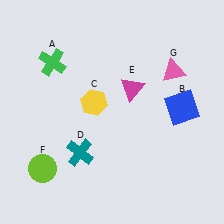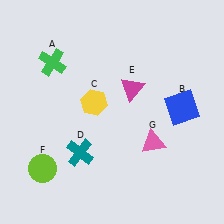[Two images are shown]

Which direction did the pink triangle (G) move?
The pink triangle (G) moved down.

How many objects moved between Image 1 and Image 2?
1 object moved between the two images.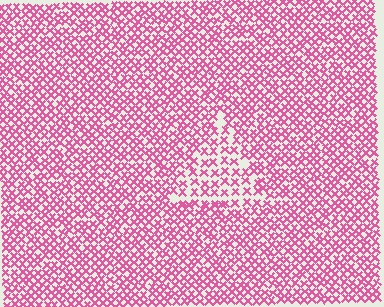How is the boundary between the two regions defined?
The boundary is defined by a change in element density (approximately 1.7x ratio). All elements are the same color, size, and shape.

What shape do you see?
I see a triangle.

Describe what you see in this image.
The image contains small pink elements arranged at two different densities. A triangle-shaped region is visible where the elements are less densely packed than the surrounding area.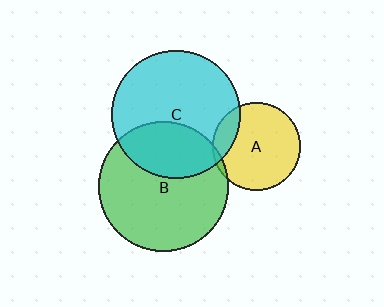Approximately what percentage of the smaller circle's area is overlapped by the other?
Approximately 15%.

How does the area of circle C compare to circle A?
Approximately 2.1 times.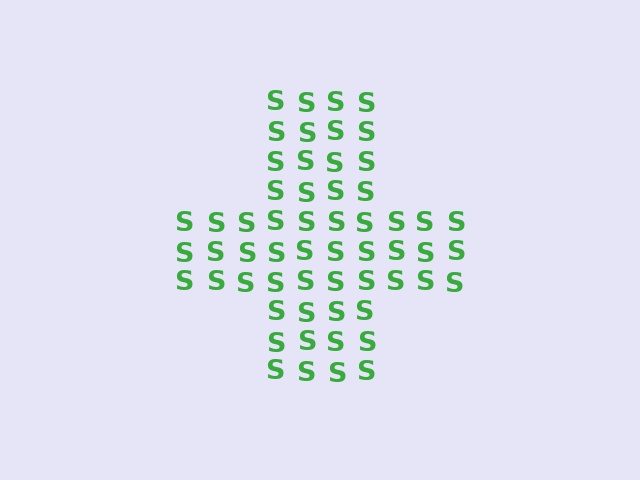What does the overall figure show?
The overall figure shows a cross.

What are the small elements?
The small elements are letter S's.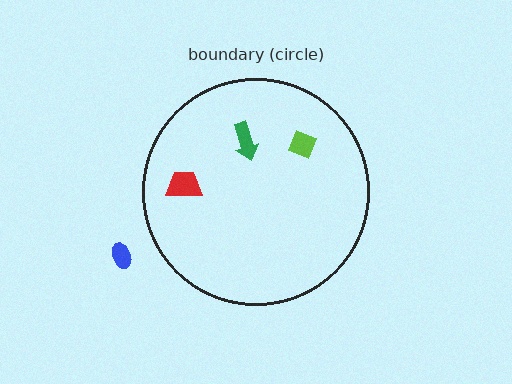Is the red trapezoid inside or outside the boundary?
Inside.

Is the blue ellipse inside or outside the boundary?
Outside.